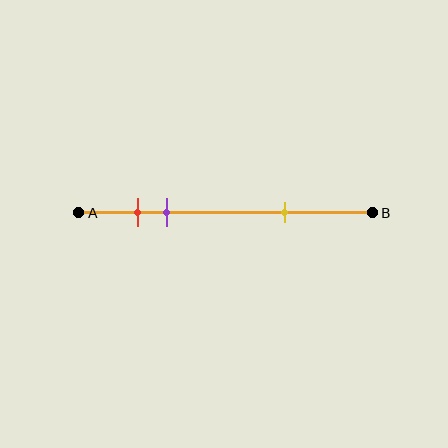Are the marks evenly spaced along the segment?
No, the marks are not evenly spaced.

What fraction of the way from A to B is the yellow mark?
The yellow mark is approximately 70% (0.7) of the way from A to B.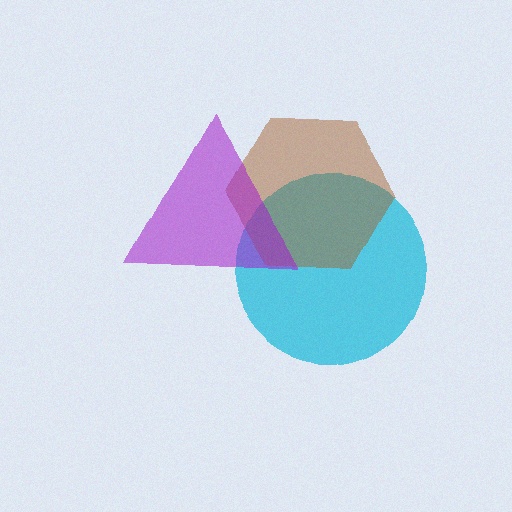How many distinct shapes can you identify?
There are 3 distinct shapes: a cyan circle, a brown hexagon, a purple triangle.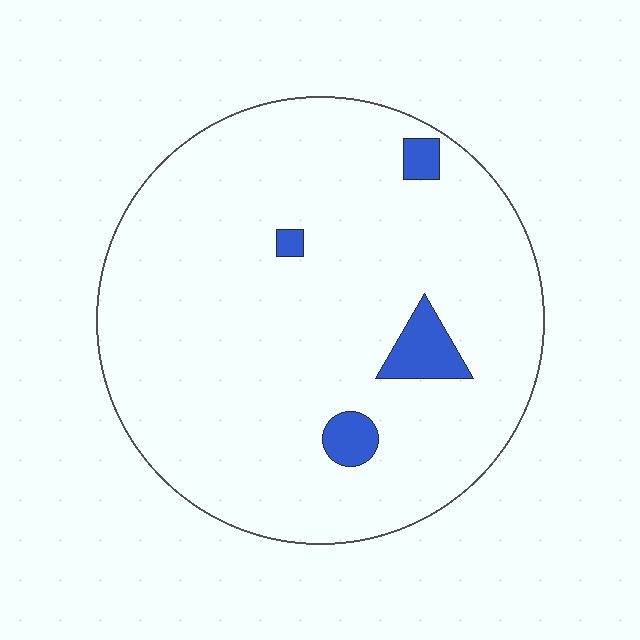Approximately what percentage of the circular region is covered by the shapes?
Approximately 5%.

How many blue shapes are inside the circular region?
4.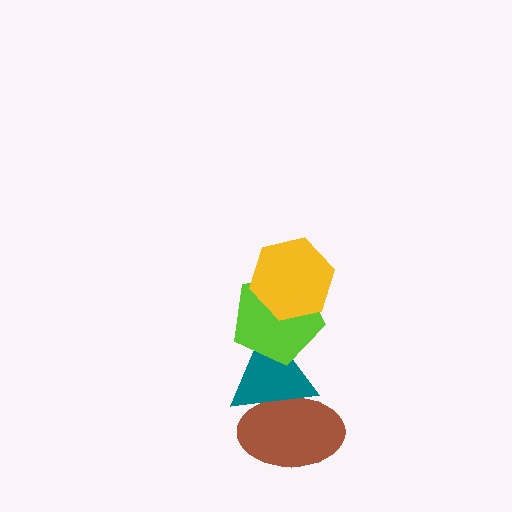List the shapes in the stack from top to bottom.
From top to bottom: the yellow hexagon, the lime pentagon, the teal triangle, the brown ellipse.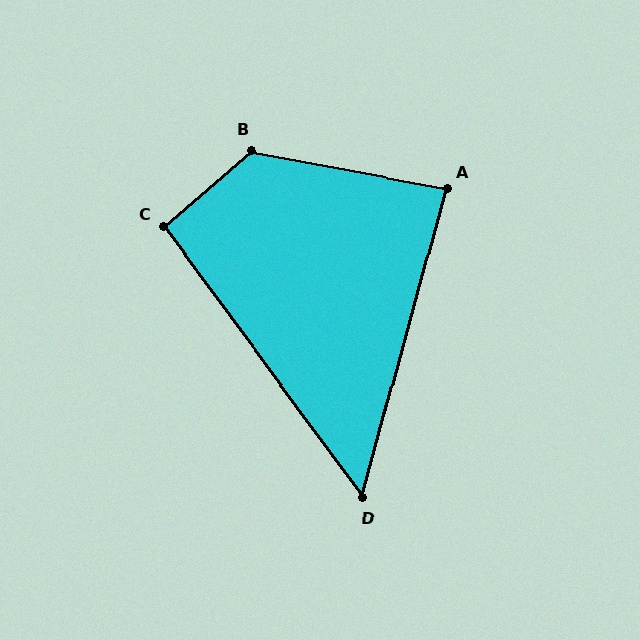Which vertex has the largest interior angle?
B, at approximately 128 degrees.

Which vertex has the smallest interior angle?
D, at approximately 52 degrees.